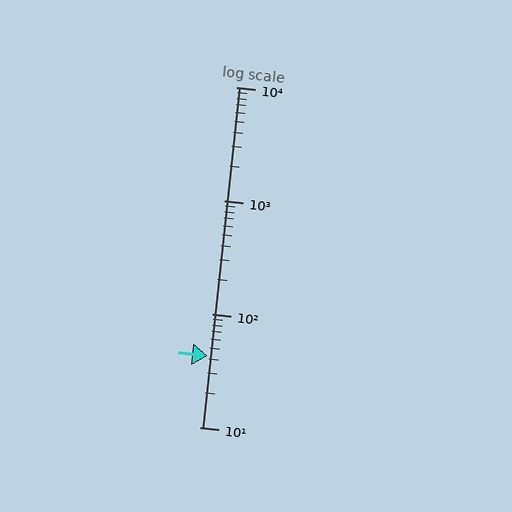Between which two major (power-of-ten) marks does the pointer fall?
The pointer is between 10 and 100.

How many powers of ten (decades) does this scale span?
The scale spans 3 decades, from 10 to 10000.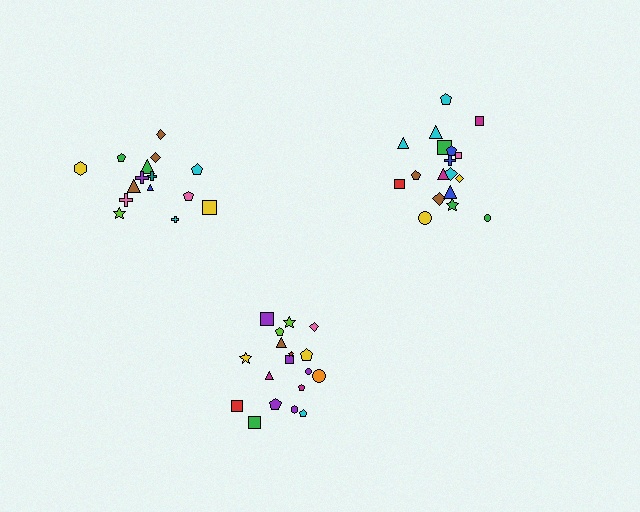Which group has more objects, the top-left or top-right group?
The top-right group.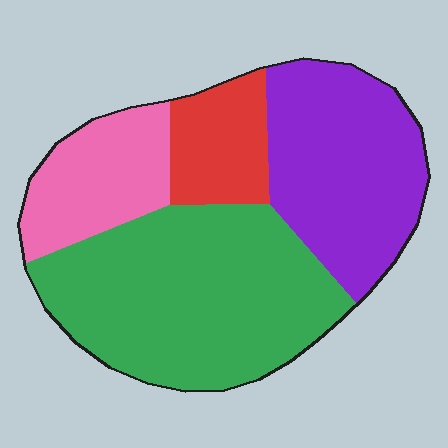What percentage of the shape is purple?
Purple takes up about one quarter (1/4) of the shape.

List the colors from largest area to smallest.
From largest to smallest: green, purple, pink, red.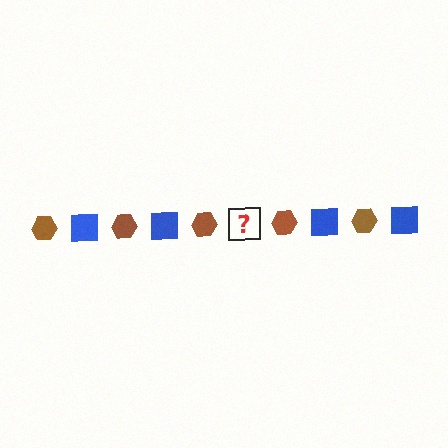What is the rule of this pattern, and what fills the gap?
The rule is that the pattern alternates between brown hexagon and blue square. The gap should be filled with a blue square.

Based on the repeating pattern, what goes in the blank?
The blank should be a blue square.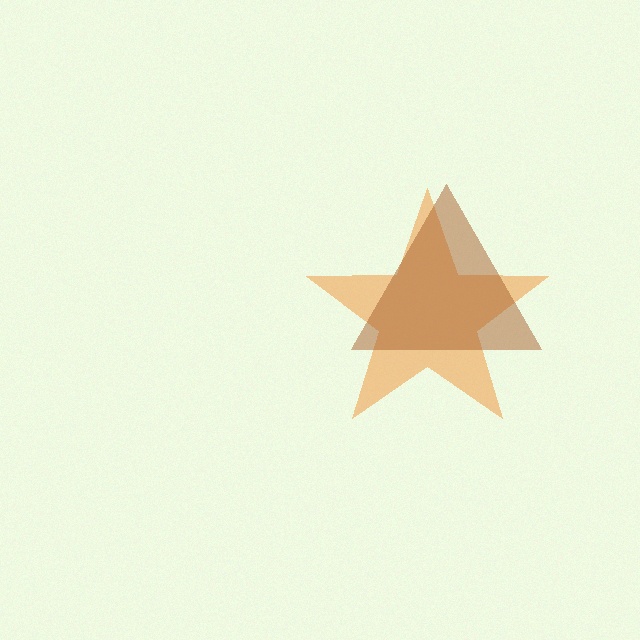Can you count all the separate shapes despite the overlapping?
Yes, there are 2 separate shapes.